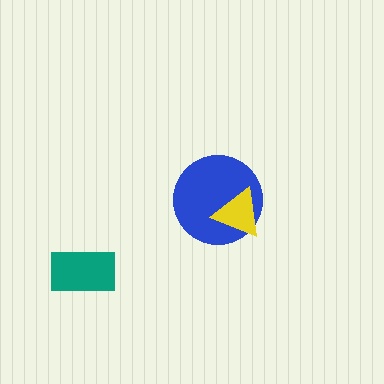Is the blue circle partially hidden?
Yes, it is partially covered by another shape.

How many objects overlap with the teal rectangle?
0 objects overlap with the teal rectangle.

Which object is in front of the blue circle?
The yellow triangle is in front of the blue circle.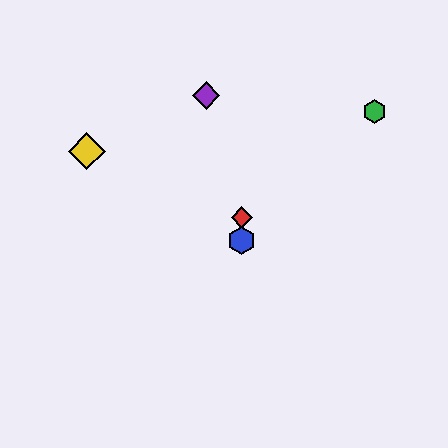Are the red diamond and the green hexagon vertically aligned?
No, the red diamond is at x≈242 and the green hexagon is at x≈374.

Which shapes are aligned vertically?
The red diamond, the blue hexagon are aligned vertically.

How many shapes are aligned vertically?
2 shapes (the red diamond, the blue hexagon) are aligned vertically.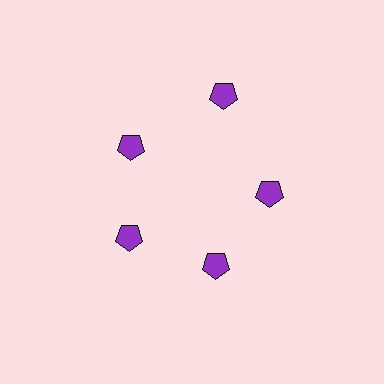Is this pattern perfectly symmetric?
No. The 5 purple pentagons are arranged in a ring, but one element near the 1 o'clock position is pushed outward from the center, breaking the 5-fold rotational symmetry.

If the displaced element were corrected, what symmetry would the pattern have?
It would have 5-fold rotational symmetry — the pattern would map onto itself every 72 degrees.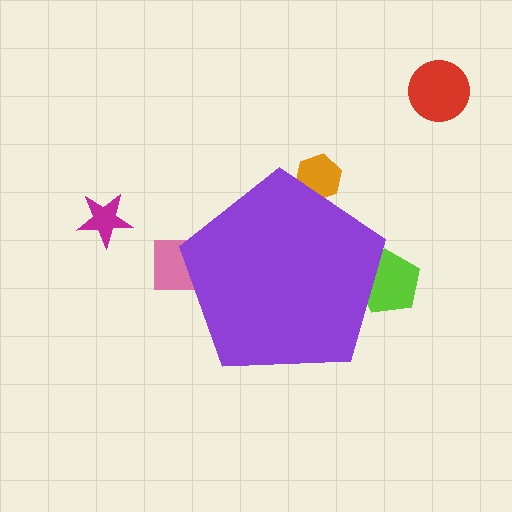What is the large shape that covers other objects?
A purple pentagon.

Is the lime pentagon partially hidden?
Yes, the lime pentagon is partially hidden behind the purple pentagon.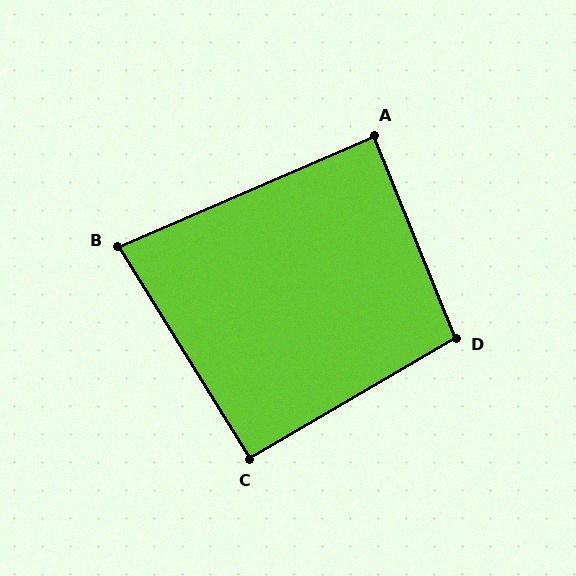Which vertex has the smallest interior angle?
B, at approximately 82 degrees.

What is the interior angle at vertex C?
Approximately 91 degrees (approximately right).